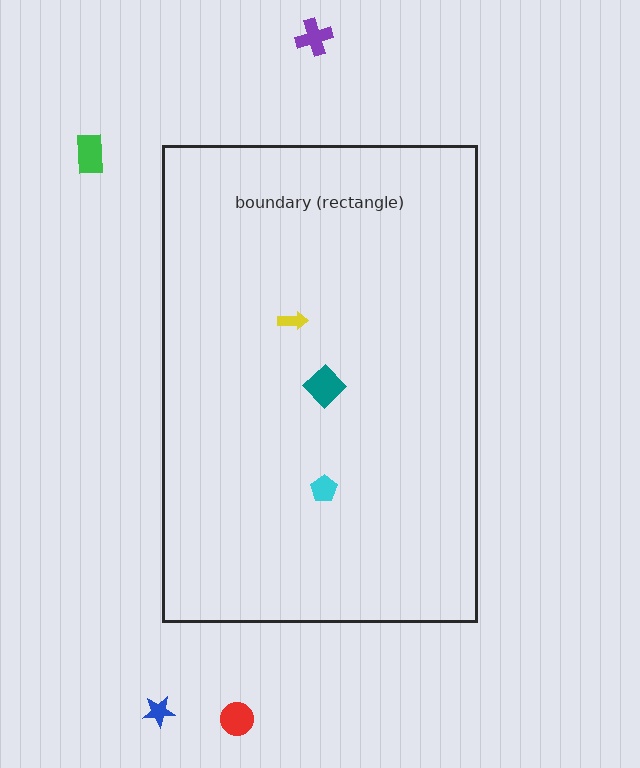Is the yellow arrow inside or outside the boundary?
Inside.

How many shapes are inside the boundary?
3 inside, 4 outside.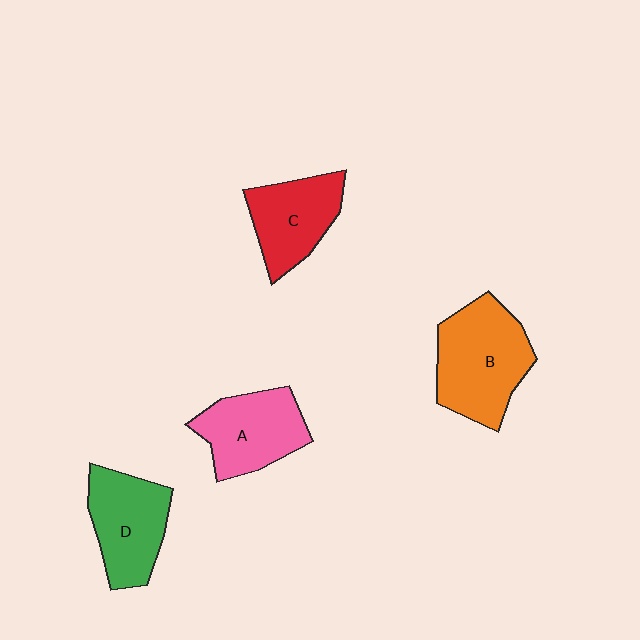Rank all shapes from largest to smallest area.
From largest to smallest: B (orange), D (green), A (pink), C (red).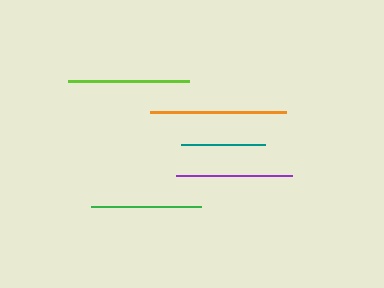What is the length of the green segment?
The green segment is approximately 111 pixels long.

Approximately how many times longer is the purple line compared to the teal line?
The purple line is approximately 1.4 times the length of the teal line.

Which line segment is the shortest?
The teal line is the shortest at approximately 84 pixels.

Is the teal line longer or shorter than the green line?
The green line is longer than the teal line.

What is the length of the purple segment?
The purple segment is approximately 116 pixels long.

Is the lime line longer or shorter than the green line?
The lime line is longer than the green line.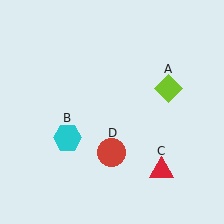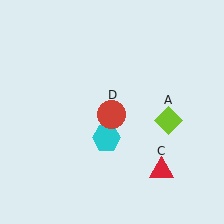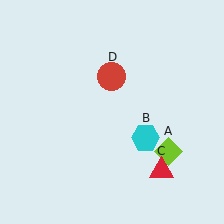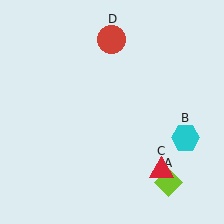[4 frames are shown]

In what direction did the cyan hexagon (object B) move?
The cyan hexagon (object B) moved right.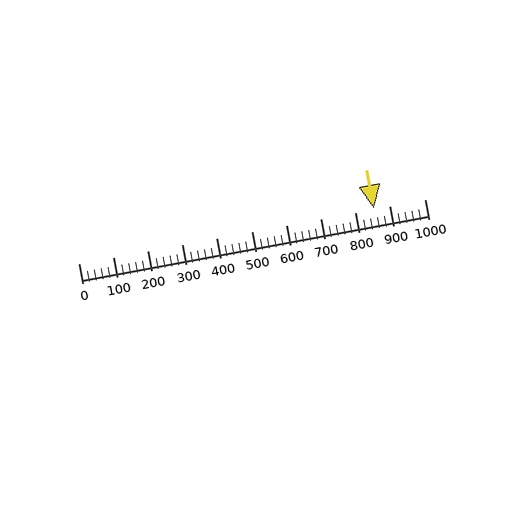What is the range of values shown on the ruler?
The ruler shows values from 0 to 1000.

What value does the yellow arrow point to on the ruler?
The yellow arrow points to approximately 854.